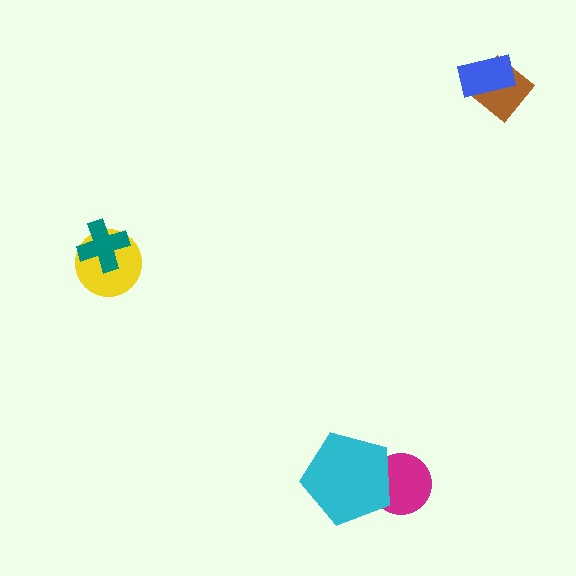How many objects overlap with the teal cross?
1 object overlaps with the teal cross.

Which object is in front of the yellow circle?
The teal cross is in front of the yellow circle.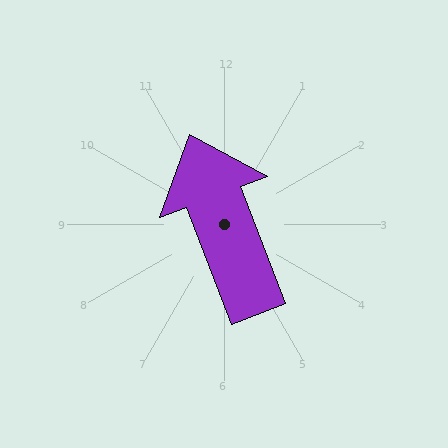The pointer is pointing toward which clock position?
Roughly 11 o'clock.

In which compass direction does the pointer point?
North.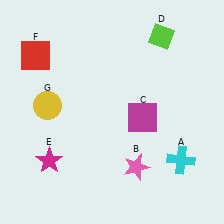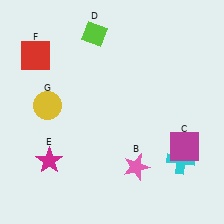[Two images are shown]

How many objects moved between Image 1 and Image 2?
2 objects moved between the two images.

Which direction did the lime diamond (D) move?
The lime diamond (D) moved left.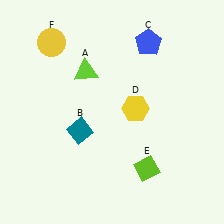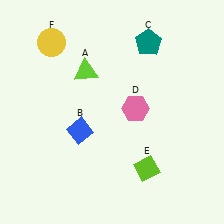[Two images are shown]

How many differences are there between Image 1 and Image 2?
There are 3 differences between the two images.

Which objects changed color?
B changed from teal to blue. C changed from blue to teal. D changed from yellow to pink.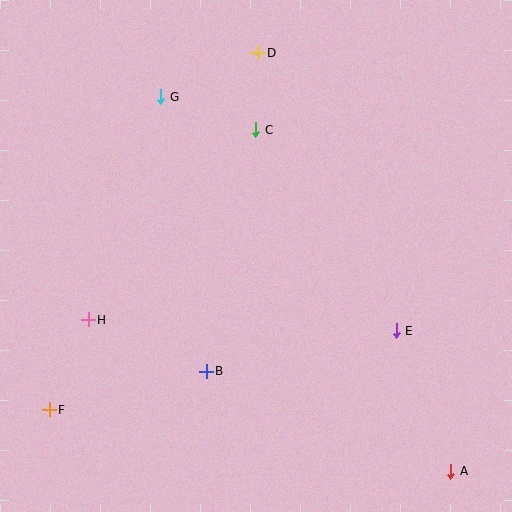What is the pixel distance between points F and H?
The distance between F and H is 98 pixels.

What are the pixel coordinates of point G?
Point G is at (161, 97).